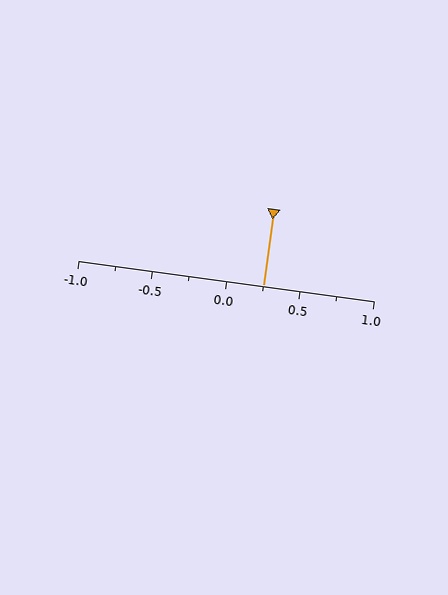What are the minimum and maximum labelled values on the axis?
The axis runs from -1.0 to 1.0.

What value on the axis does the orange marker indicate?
The marker indicates approximately 0.25.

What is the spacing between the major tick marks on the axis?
The major ticks are spaced 0.5 apart.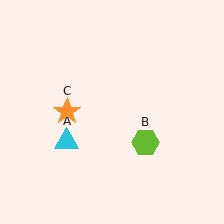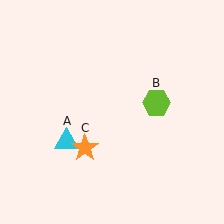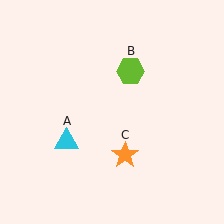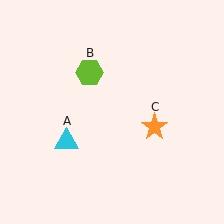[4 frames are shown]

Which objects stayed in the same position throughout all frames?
Cyan triangle (object A) remained stationary.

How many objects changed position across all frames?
2 objects changed position: lime hexagon (object B), orange star (object C).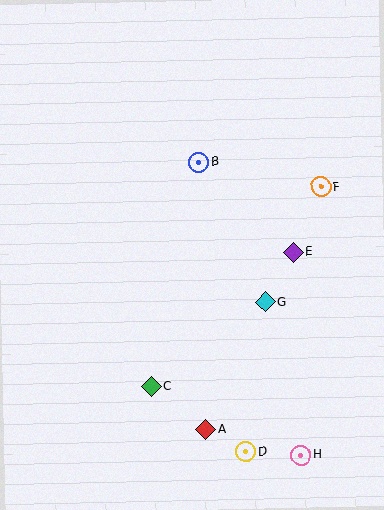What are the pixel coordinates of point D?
Point D is at (246, 452).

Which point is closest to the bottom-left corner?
Point C is closest to the bottom-left corner.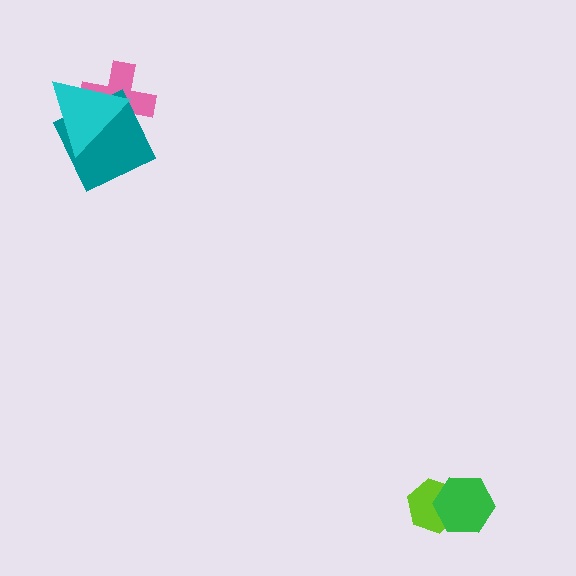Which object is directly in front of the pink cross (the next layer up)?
The teal square is directly in front of the pink cross.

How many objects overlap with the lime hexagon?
1 object overlaps with the lime hexagon.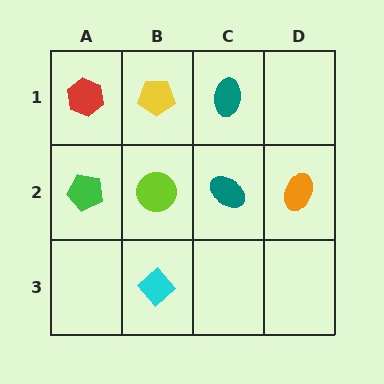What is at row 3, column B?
A cyan diamond.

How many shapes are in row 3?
1 shape.